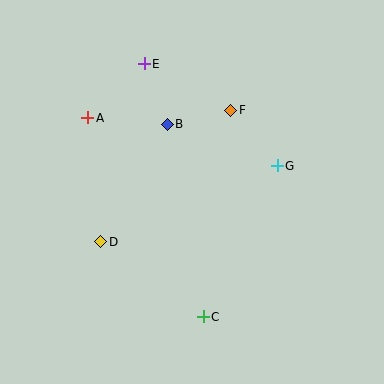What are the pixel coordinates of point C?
Point C is at (203, 317).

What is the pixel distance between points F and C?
The distance between F and C is 208 pixels.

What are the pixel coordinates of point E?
Point E is at (144, 64).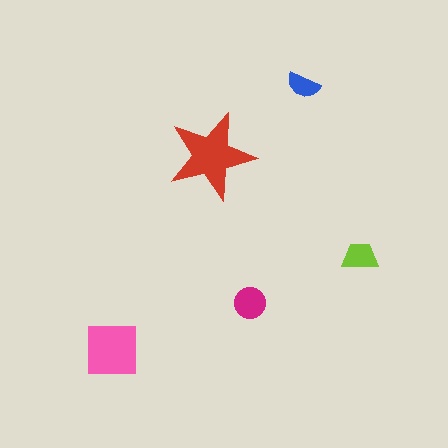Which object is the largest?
The red star.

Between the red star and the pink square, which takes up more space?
The red star.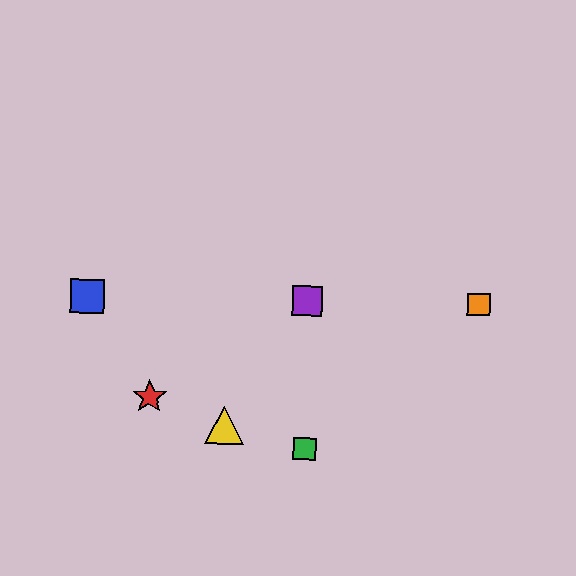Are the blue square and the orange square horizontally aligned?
Yes, both are at y≈296.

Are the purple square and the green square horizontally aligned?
No, the purple square is at y≈301 and the green square is at y≈449.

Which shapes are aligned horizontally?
The blue square, the purple square, the orange square are aligned horizontally.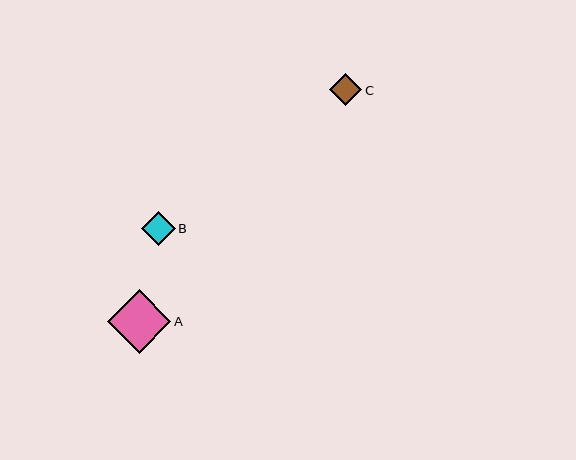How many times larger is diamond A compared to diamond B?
Diamond A is approximately 1.9 times the size of diamond B.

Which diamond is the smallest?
Diamond C is the smallest with a size of approximately 32 pixels.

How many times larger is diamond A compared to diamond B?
Diamond A is approximately 1.9 times the size of diamond B.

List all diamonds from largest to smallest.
From largest to smallest: A, B, C.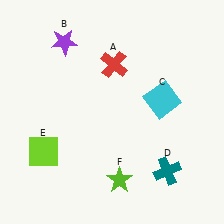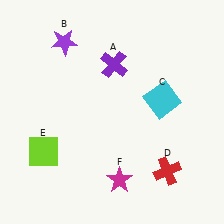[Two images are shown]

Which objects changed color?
A changed from red to purple. D changed from teal to red. F changed from lime to magenta.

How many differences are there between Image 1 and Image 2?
There are 3 differences between the two images.